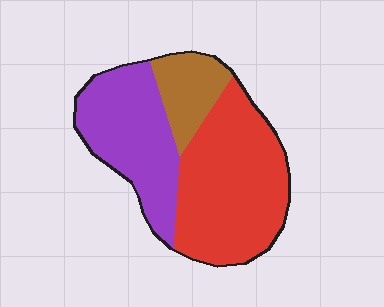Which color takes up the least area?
Brown, at roughly 15%.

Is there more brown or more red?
Red.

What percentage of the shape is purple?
Purple covers around 35% of the shape.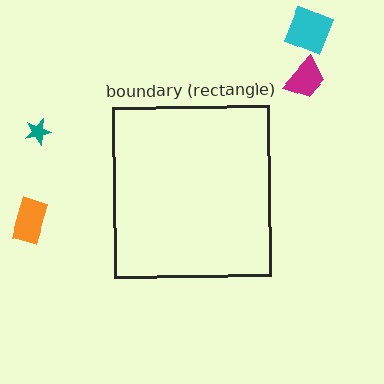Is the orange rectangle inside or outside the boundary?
Outside.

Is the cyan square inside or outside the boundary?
Outside.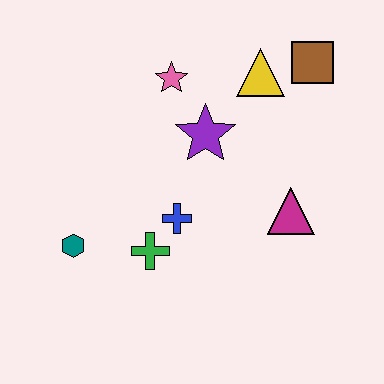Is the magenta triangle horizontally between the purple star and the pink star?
No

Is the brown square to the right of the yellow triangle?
Yes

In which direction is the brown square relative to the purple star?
The brown square is to the right of the purple star.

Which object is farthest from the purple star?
The teal hexagon is farthest from the purple star.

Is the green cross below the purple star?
Yes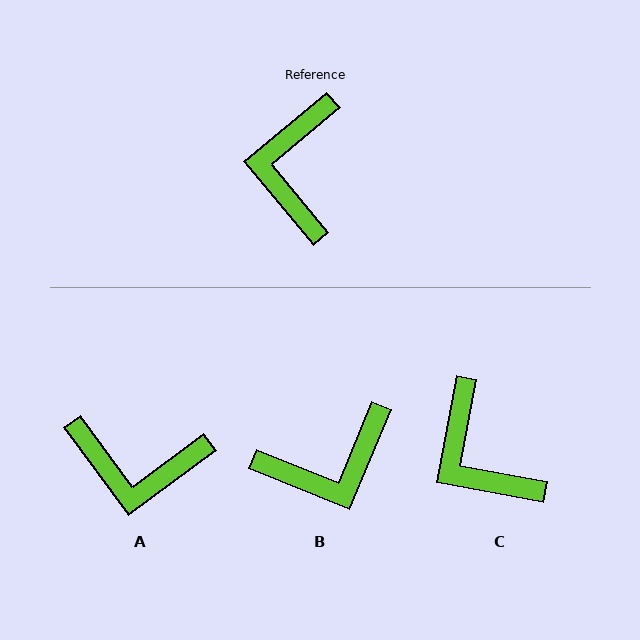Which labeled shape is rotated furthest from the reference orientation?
B, about 118 degrees away.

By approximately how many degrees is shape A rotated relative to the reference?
Approximately 87 degrees counter-clockwise.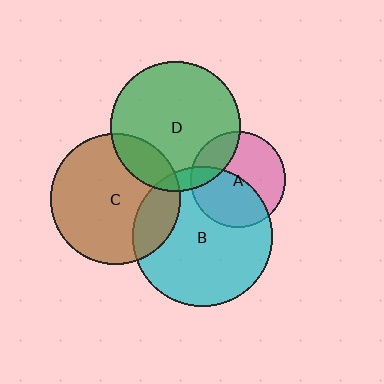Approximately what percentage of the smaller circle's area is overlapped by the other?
Approximately 15%.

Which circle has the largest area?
Circle B (cyan).